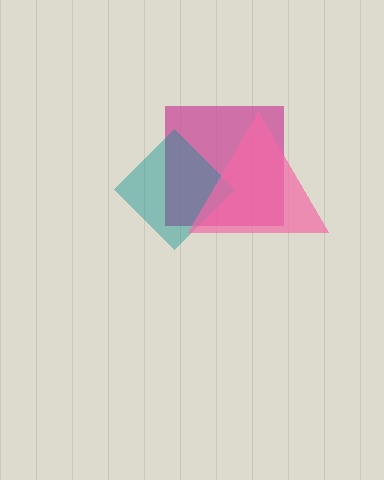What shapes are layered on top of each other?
The layered shapes are: a magenta square, a teal diamond, a pink triangle.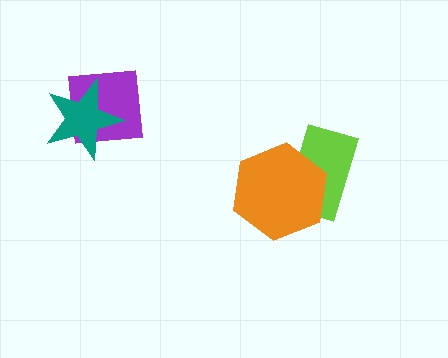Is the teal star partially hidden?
No, no other shape covers it.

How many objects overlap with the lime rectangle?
1 object overlaps with the lime rectangle.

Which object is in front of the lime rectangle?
The orange hexagon is in front of the lime rectangle.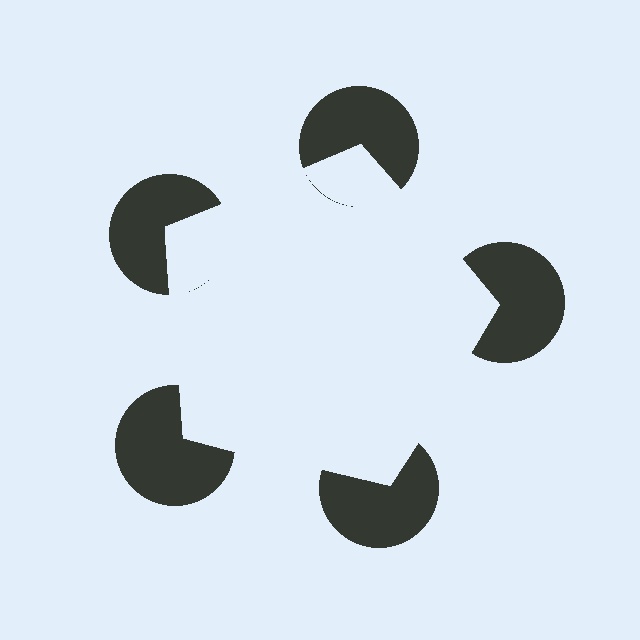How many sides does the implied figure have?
5 sides.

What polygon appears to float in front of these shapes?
An illusory pentagon — its edges are inferred from the aligned wedge cuts in the pac-man discs, not physically drawn.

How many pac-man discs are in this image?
There are 5 — one at each vertex of the illusory pentagon.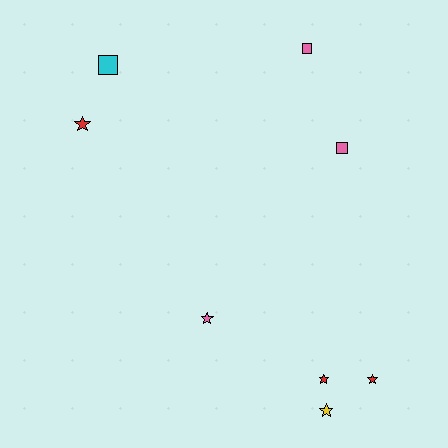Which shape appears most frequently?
Star, with 5 objects.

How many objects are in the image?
There are 8 objects.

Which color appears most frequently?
Red, with 3 objects.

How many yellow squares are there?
There are no yellow squares.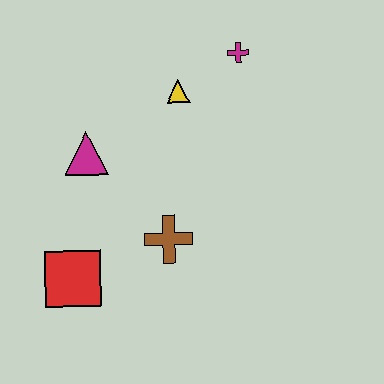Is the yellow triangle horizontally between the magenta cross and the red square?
Yes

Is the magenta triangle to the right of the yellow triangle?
No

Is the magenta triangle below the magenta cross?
Yes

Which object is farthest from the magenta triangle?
The magenta cross is farthest from the magenta triangle.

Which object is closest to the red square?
The brown cross is closest to the red square.